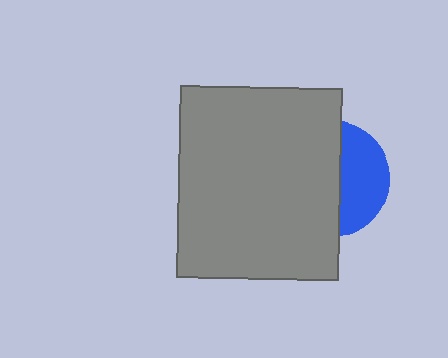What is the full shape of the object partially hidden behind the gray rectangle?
The partially hidden object is a blue circle.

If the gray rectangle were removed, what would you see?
You would see the complete blue circle.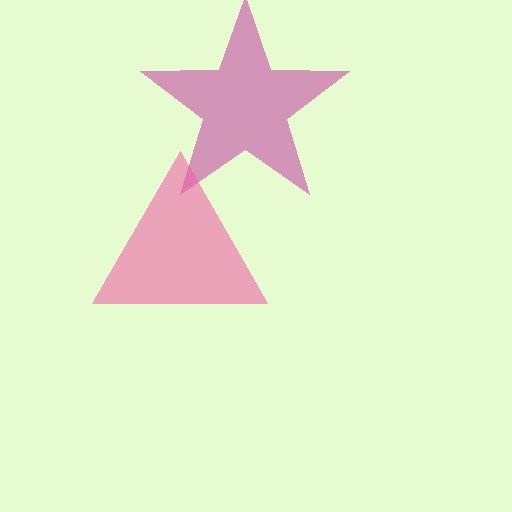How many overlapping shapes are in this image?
There are 2 overlapping shapes in the image.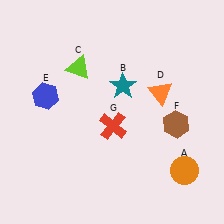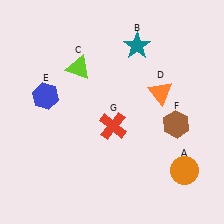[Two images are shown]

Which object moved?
The teal star (B) moved up.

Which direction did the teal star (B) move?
The teal star (B) moved up.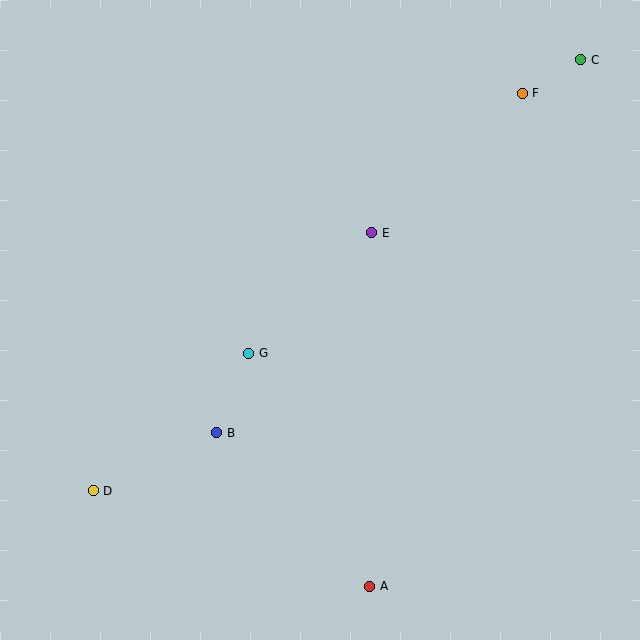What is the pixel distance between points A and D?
The distance between A and D is 293 pixels.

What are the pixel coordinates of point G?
Point G is at (249, 353).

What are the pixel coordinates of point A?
Point A is at (370, 586).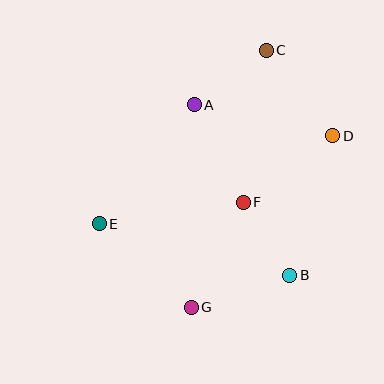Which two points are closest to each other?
Points B and F are closest to each other.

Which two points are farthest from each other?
Points C and G are farthest from each other.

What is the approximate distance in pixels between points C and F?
The distance between C and F is approximately 154 pixels.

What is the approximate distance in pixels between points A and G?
The distance between A and G is approximately 202 pixels.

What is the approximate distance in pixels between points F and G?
The distance between F and G is approximately 117 pixels.